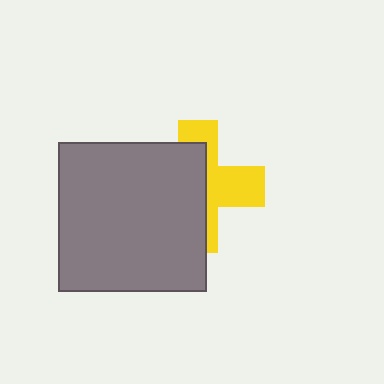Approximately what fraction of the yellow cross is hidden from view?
Roughly 57% of the yellow cross is hidden behind the gray square.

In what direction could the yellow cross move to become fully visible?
The yellow cross could move right. That would shift it out from behind the gray square entirely.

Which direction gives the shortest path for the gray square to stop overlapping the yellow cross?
Moving left gives the shortest separation.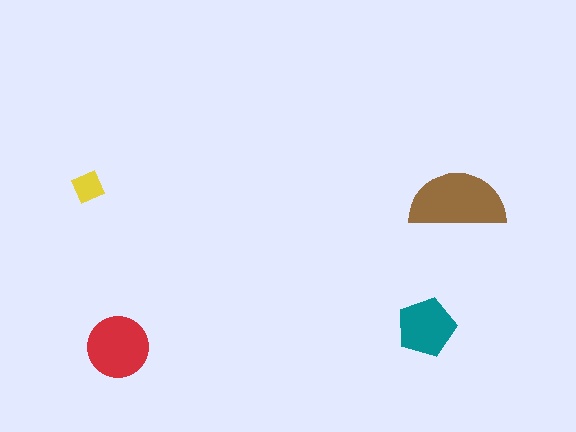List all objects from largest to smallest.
The brown semicircle, the red circle, the teal pentagon, the yellow square.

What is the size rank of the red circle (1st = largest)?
2nd.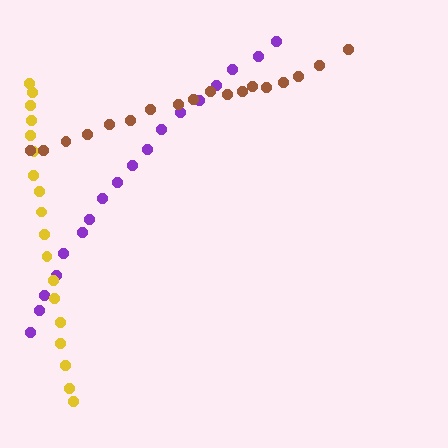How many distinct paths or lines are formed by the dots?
There are 3 distinct paths.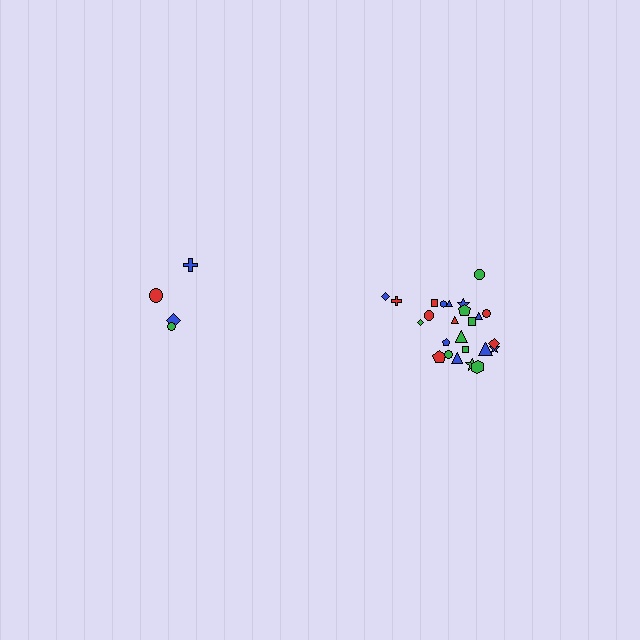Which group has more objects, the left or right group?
The right group.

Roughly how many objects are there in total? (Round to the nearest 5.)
Roughly 30 objects in total.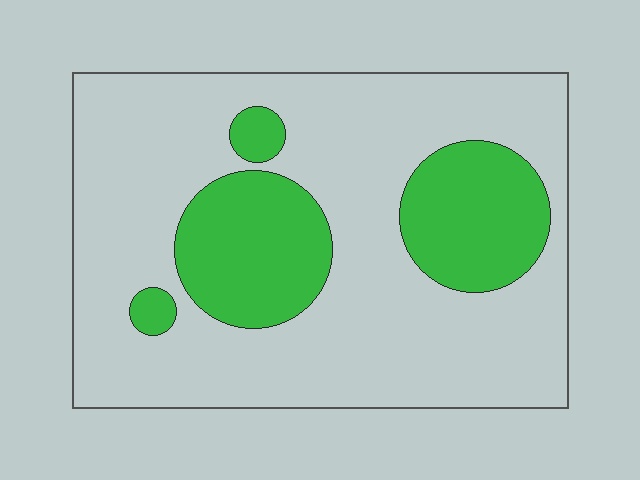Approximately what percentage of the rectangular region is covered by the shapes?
Approximately 25%.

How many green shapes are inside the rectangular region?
4.